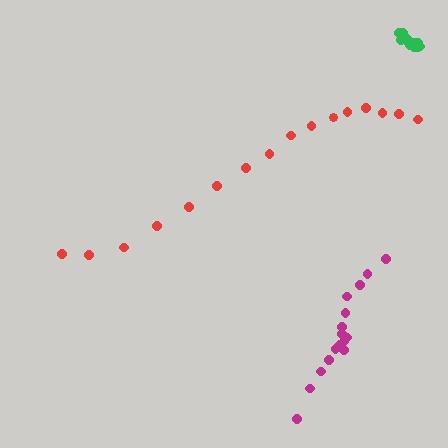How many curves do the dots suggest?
There are 3 distinct paths.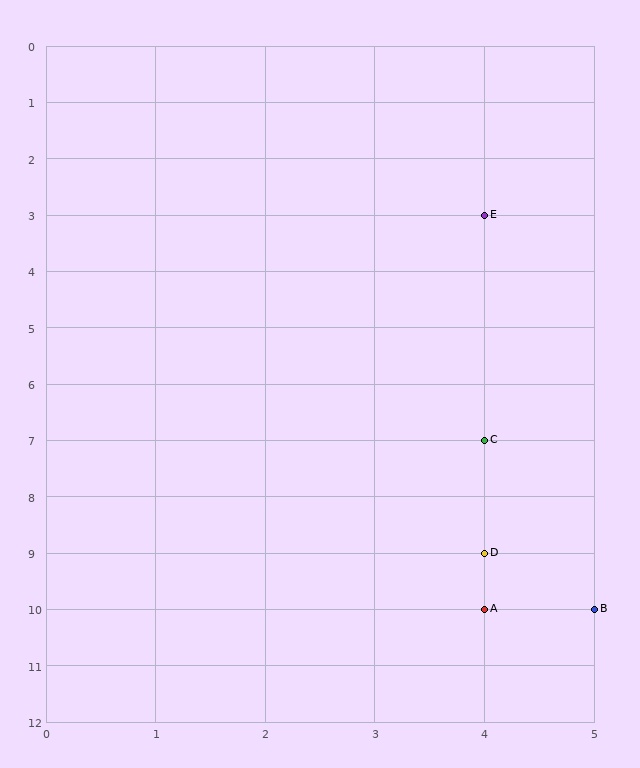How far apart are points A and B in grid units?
Points A and B are 1 column apart.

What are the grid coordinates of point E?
Point E is at grid coordinates (4, 3).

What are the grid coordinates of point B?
Point B is at grid coordinates (5, 10).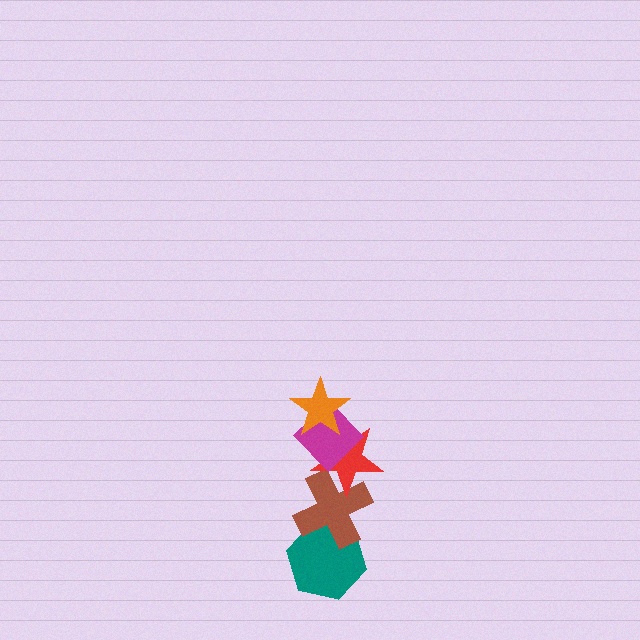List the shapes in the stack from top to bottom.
From top to bottom: the orange star, the magenta diamond, the red star, the brown cross, the teal hexagon.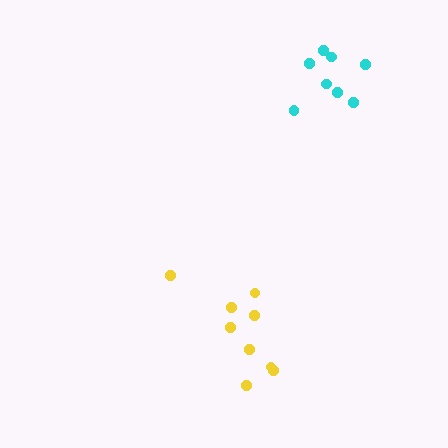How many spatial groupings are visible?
There are 2 spatial groupings.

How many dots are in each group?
Group 1: 9 dots, Group 2: 8 dots (17 total).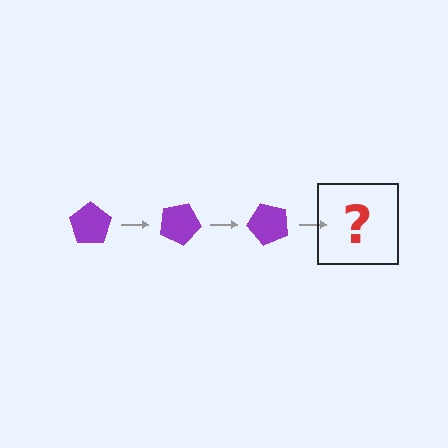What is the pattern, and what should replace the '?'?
The pattern is that the pentagon rotates 25 degrees each step. The '?' should be a purple pentagon rotated 75 degrees.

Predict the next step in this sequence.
The next step is a purple pentagon rotated 75 degrees.